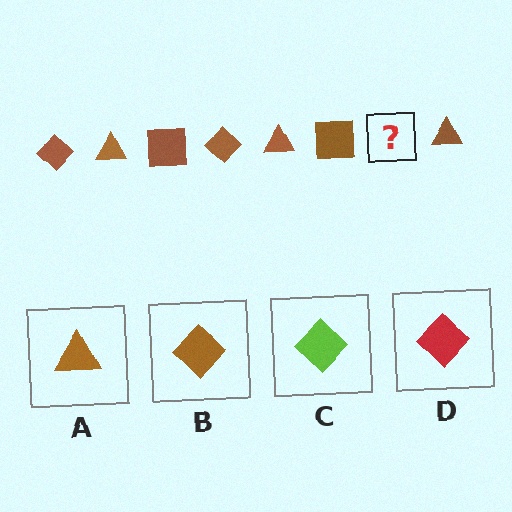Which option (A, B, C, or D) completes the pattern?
B.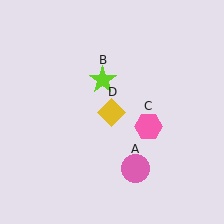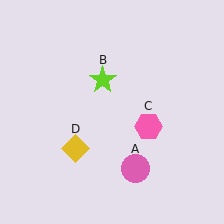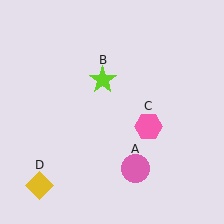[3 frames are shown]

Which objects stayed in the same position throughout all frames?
Pink circle (object A) and lime star (object B) and pink hexagon (object C) remained stationary.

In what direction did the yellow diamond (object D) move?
The yellow diamond (object D) moved down and to the left.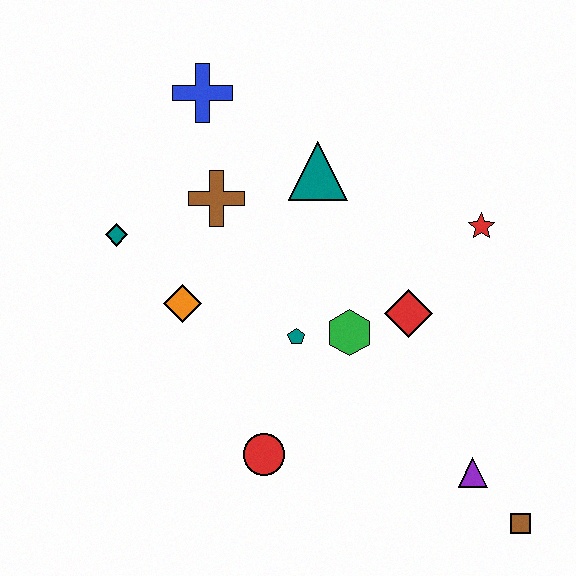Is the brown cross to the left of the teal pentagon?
Yes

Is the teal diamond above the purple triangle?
Yes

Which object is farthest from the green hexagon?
The blue cross is farthest from the green hexagon.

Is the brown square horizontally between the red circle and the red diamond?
No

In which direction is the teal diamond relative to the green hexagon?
The teal diamond is to the left of the green hexagon.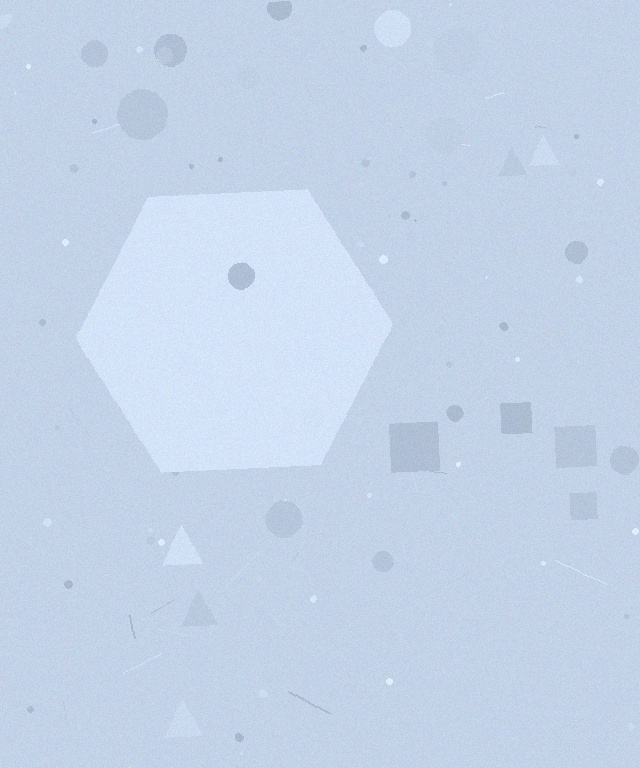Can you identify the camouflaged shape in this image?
The camouflaged shape is a hexagon.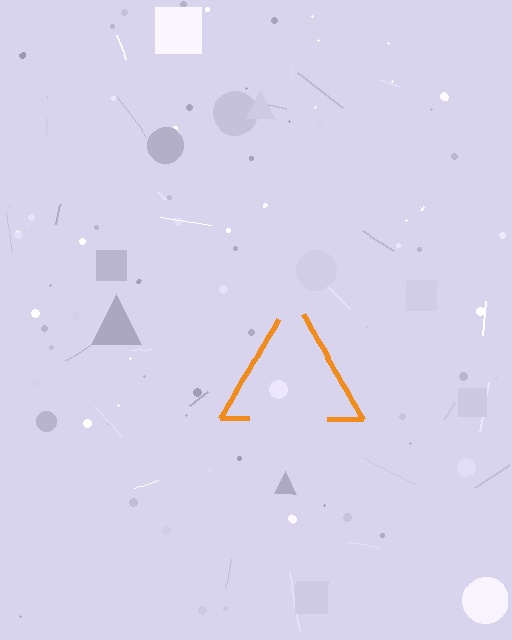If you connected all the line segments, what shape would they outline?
They would outline a triangle.